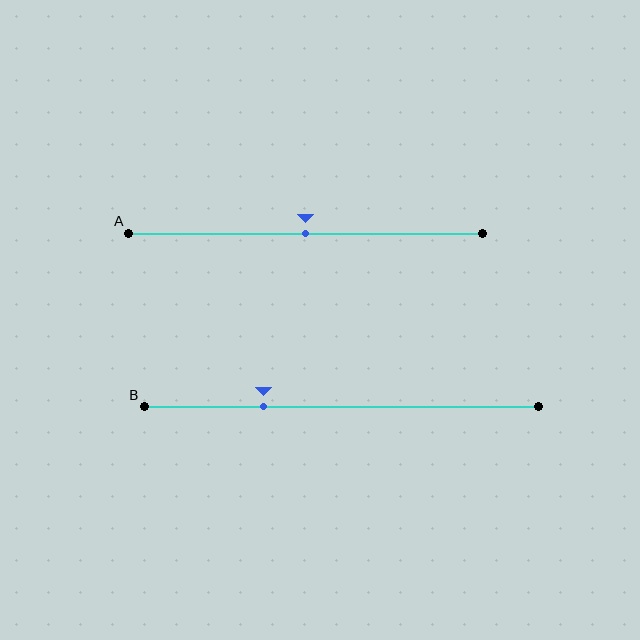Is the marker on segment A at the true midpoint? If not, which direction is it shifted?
Yes, the marker on segment A is at the true midpoint.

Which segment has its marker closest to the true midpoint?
Segment A has its marker closest to the true midpoint.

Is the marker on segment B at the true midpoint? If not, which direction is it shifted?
No, the marker on segment B is shifted to the left by about 20% of the segment length.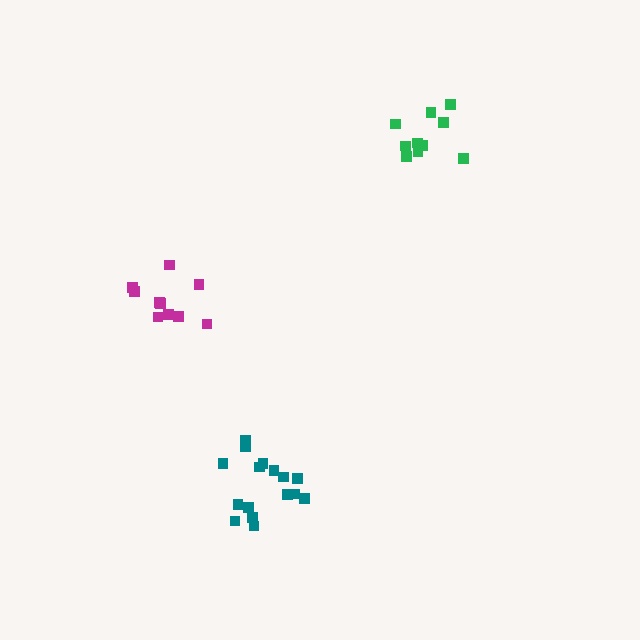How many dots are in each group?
Group 1: 10 dots, Group 2: 10 dots, Group 3: 16 dots (36 total).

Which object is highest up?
The green cluster is topmost.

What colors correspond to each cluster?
The clusters are colored: magenta, green, teal.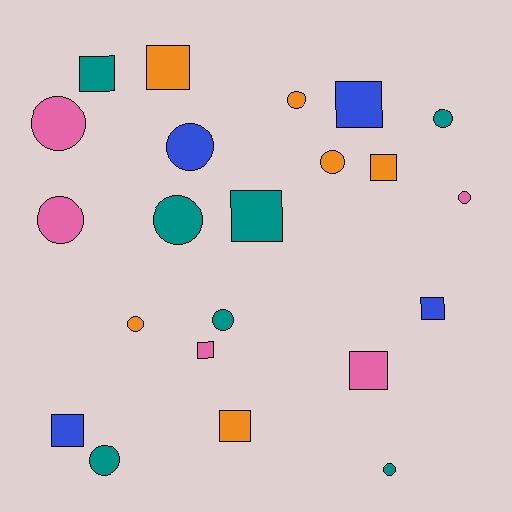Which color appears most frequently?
Teal, with 7 objects.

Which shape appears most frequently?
Circle, with 12 objects.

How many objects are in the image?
There are 22 objects.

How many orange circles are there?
There are 3 orange circles.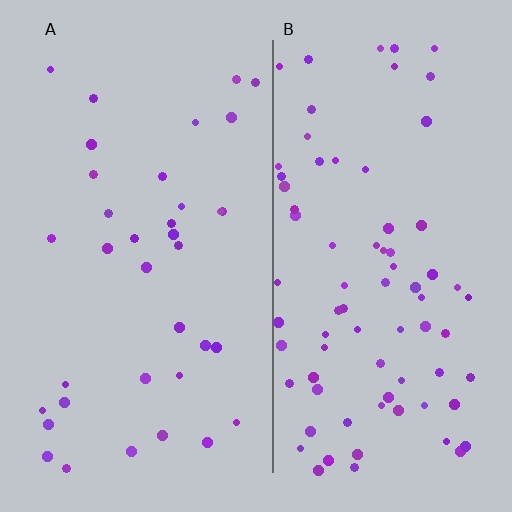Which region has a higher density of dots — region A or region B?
B (the right).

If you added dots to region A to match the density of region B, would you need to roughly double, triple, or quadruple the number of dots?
Approximately double.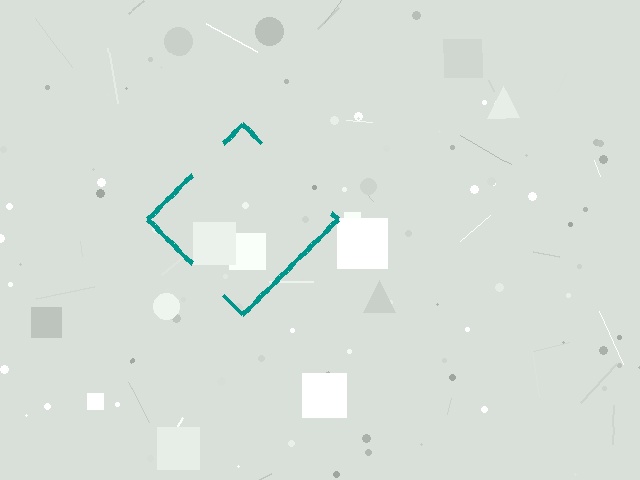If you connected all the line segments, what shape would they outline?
They would outline a diamond.